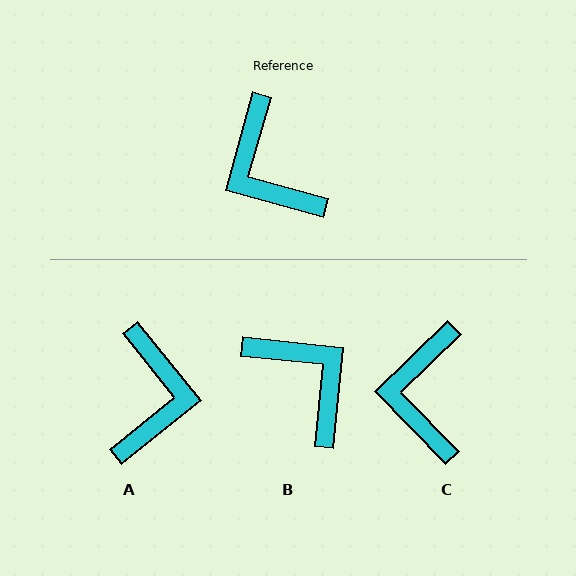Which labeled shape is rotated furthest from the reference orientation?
B, about 170 degrees away.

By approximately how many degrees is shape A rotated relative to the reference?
Approximately 144 degrees counter-clockwise.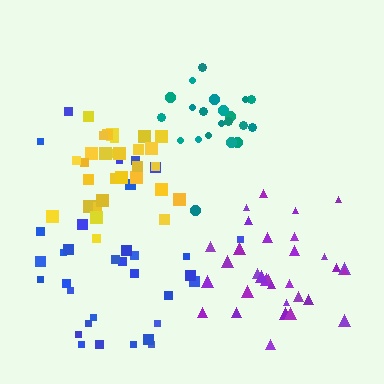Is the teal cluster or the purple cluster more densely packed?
Teal.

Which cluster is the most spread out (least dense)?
Blue.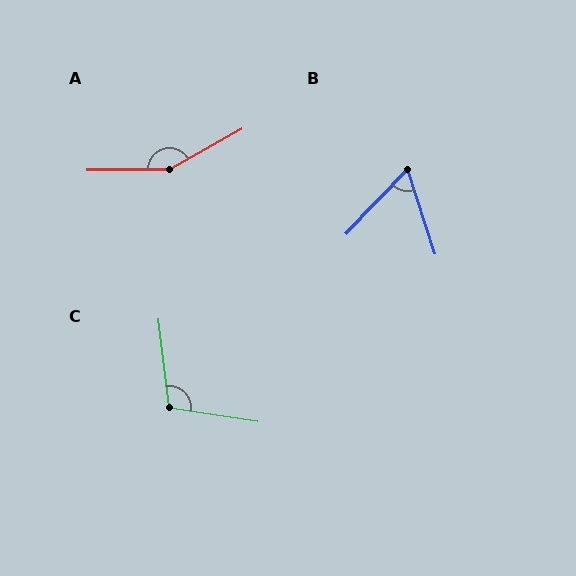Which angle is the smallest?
B, at approximately 62 degrees.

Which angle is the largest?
A, at approximately 150 degrees.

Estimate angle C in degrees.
Approximately 105 degrees.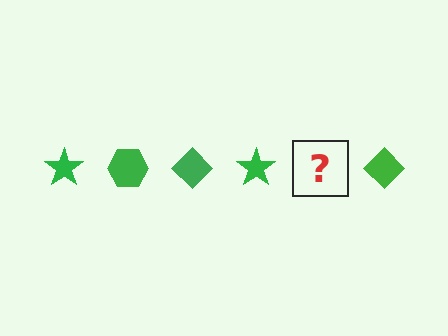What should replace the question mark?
The question mark should be replaced with a green hexagon.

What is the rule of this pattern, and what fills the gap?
The rule is that the pattern cycles through star, hexagon, diamond shapes in green. The gap should be filled with a green hexagon.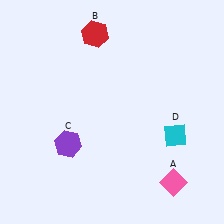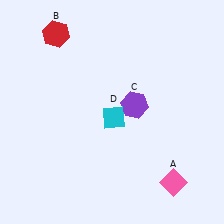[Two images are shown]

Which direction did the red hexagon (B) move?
The red hexagon (B) moved left.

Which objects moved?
The objects that moved are: the red hexagon (B), the purple hexagon (C), the cyan diamond (D).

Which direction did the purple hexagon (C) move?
The purple hexagon (C) moved right.